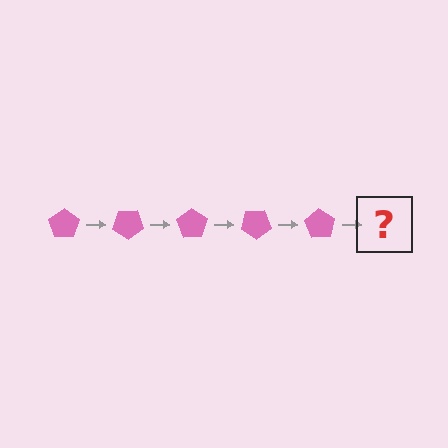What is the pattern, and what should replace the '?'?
The pattern is that the pentagon rotates 35 degrees each step. The '?' should be a pink pentagon rotated 175 degrees.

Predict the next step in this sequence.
The next step is a pink pentagon rotated 175 degrees.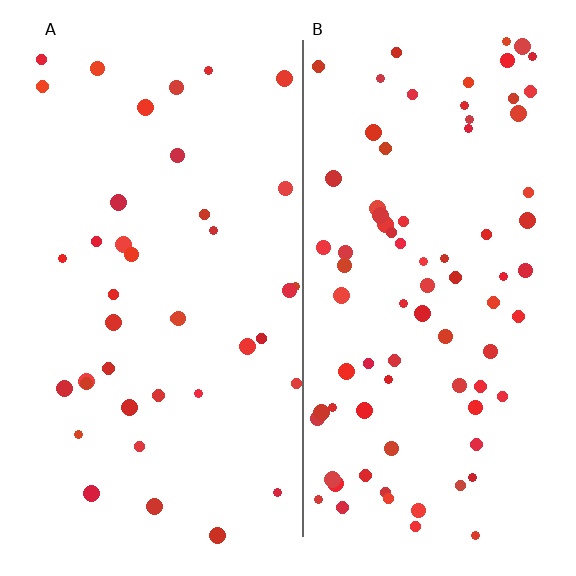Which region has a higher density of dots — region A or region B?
B (the right).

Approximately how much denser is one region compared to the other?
Approximately 2.0× — region B over region A.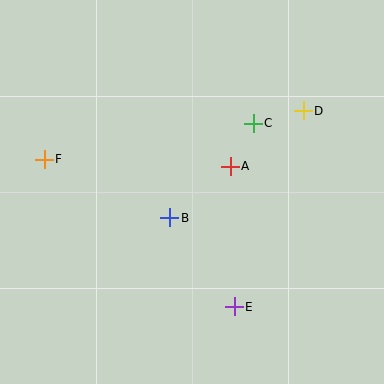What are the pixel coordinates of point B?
Point B is at (170, 218).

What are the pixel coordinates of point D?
Point D is at (303, 111).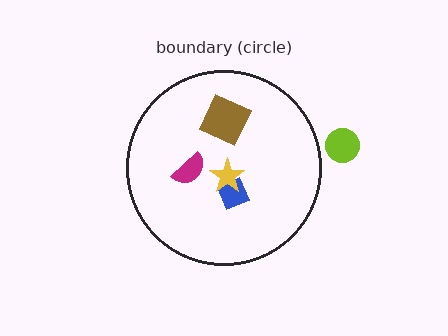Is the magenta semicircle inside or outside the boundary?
Inside.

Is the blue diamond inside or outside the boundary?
Inside.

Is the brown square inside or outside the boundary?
Inside.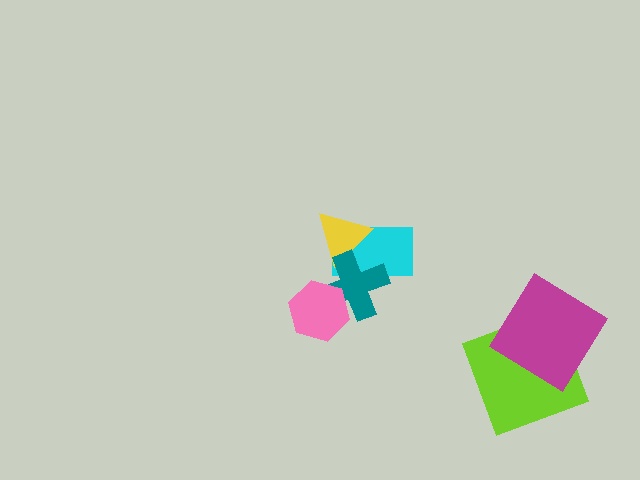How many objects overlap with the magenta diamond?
1 object overlaps with the magenta diamond.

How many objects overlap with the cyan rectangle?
2 objects overlap with the cyan rectangle.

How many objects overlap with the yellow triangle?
2 objects overlap with the yellow triangle.